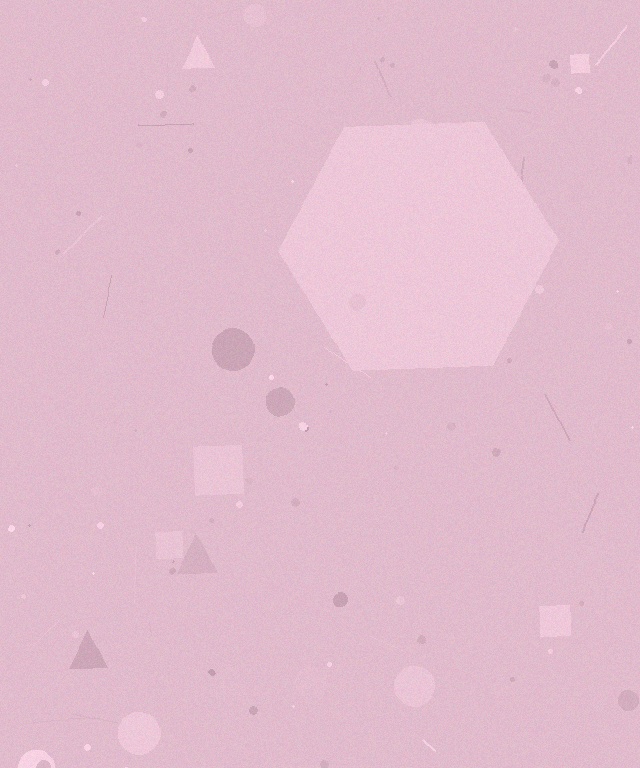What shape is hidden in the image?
A hexagon is hidden in the image.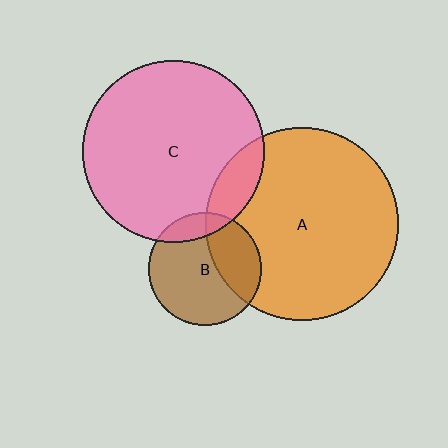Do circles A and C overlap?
Yes.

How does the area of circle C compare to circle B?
Approximately 2.6 times.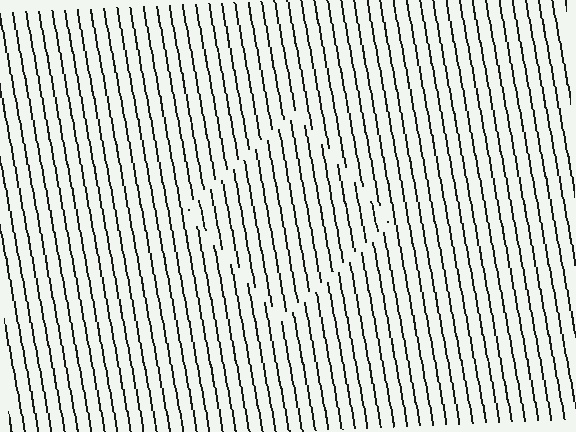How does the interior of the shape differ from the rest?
The interior of the shape contains the same grating, shifted by half a period — the contour is defined by the phase discontinuity where line-ends from the inner and outer gratings abut.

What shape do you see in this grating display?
An illusory square. The interior of the shape contains the same grating, shifted by half a period — the contour is defined by the phase discontinuity where line-ends from the inner and outer gratings abut.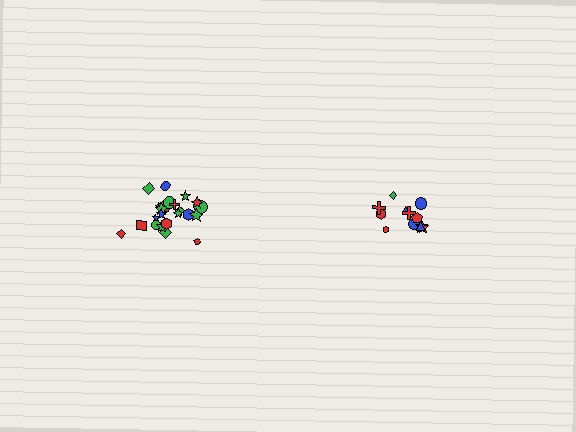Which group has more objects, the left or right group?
The left group.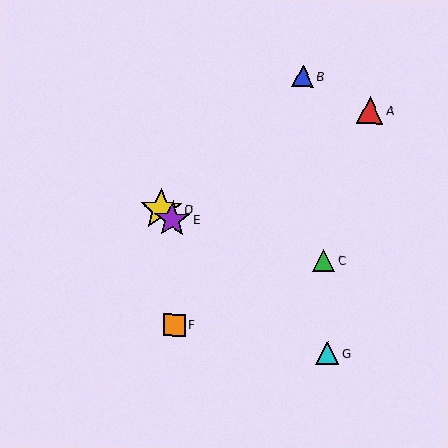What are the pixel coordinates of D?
Object D is at (161, 209).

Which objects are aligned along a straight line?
Objects D, E, G are aligned along a straight line.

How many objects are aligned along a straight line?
3 objects (D, E, G) are aligned along a straight line.